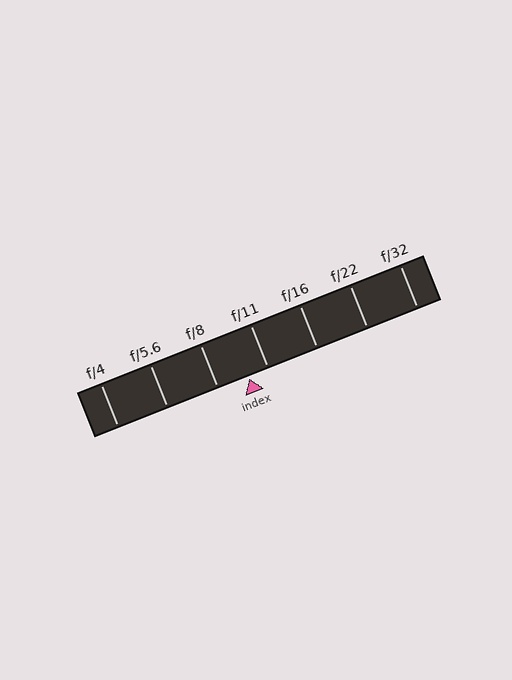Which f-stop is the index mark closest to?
The index mark is closest to f/11.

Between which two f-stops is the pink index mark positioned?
The index mark is between f/8 and f/11.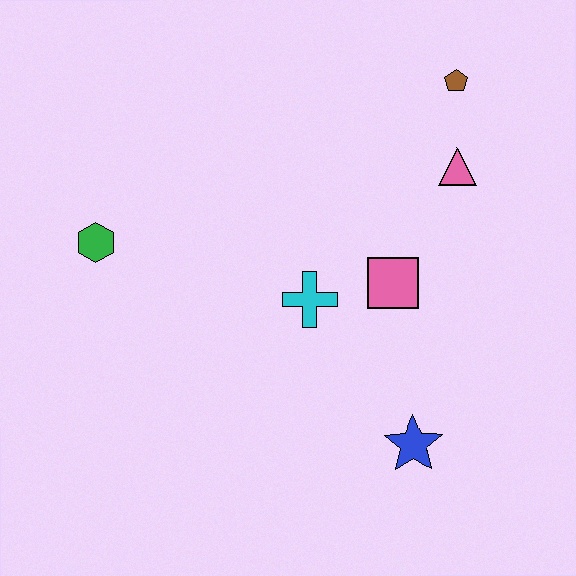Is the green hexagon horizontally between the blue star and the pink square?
No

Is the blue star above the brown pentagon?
No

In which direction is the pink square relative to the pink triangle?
The pink square is below the pink triangle.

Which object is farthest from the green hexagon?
The brown pentagon is farthest from the green hexagon.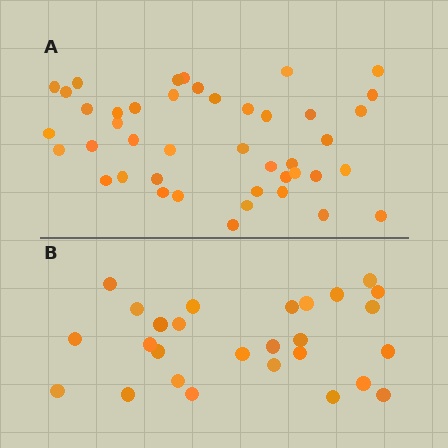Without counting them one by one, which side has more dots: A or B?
Region A (the top region) has more dots.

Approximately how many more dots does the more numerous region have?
Region A has approximately 15 more dots than region B.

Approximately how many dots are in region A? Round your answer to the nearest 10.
About 40 dots. (The exact count is 43, which rounds to 40.)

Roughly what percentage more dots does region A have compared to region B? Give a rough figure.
About 60% more.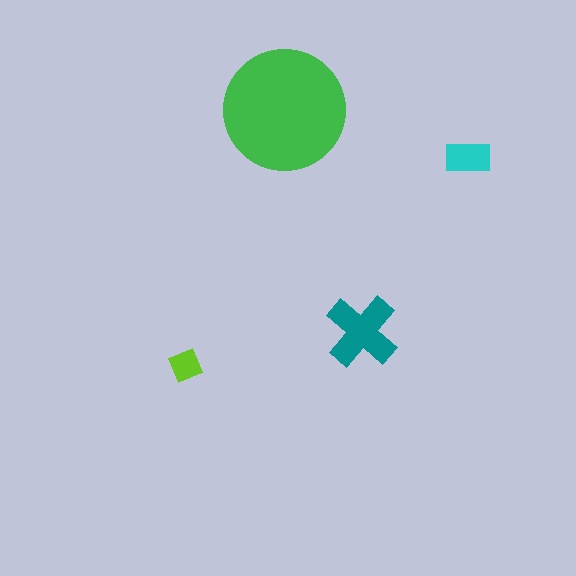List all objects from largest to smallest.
The green circle, the teal cross, the cyan rectangle, the lime square.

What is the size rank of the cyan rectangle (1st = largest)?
3rd.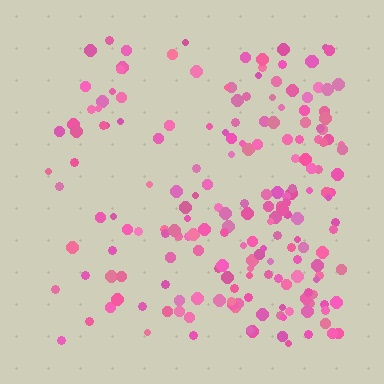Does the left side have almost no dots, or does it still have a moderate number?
Still a moderate number, just noticeably fewer than the right.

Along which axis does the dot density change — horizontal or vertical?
Horizontal.